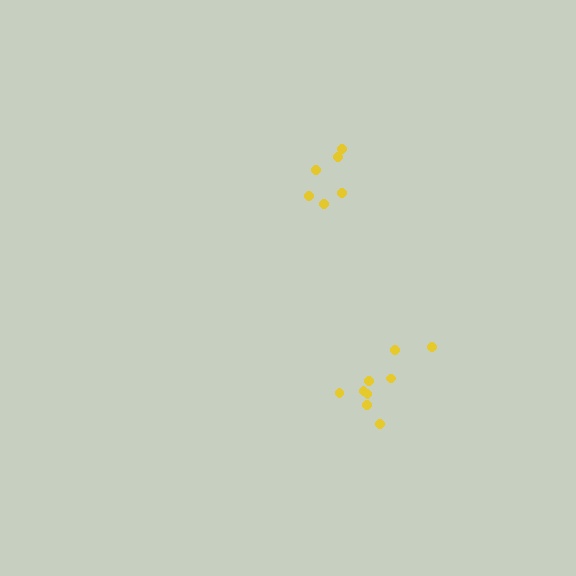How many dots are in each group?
Group 1: 9 dots, Group 2: 6 dots (15 total).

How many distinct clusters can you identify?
There are 2 distinct clusters.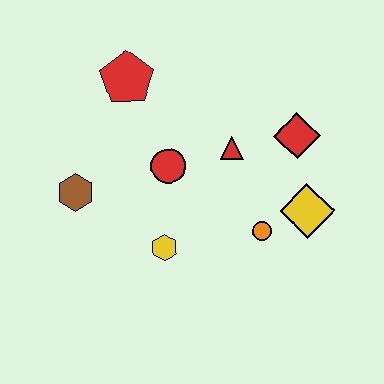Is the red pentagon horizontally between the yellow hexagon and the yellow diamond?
No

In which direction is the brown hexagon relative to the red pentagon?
The brown hexagon is below the red pentagon.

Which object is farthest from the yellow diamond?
The brown hexagon is farthest from the yellow diamond.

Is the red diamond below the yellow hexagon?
No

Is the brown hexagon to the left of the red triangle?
Yes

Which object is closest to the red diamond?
The red triangle is closest to the red diamond.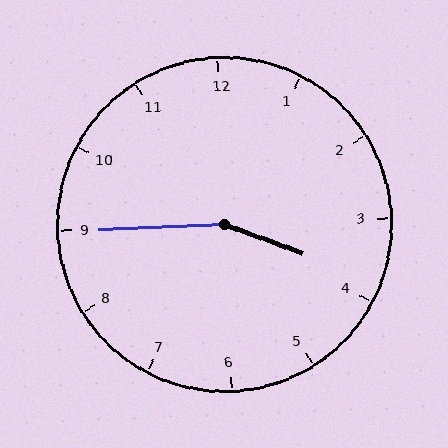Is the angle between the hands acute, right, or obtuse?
It is obtuse.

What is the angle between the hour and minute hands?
Approximately 158 degrees.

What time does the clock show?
3:45.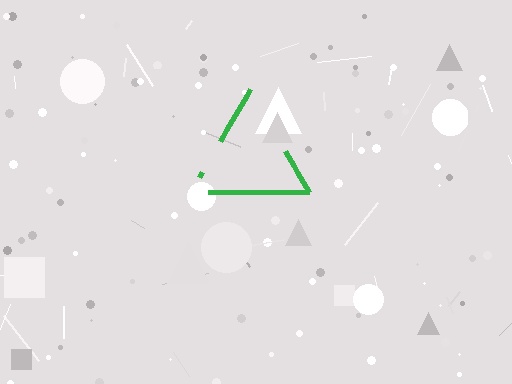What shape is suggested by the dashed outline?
The dashed outline suggests a triangle.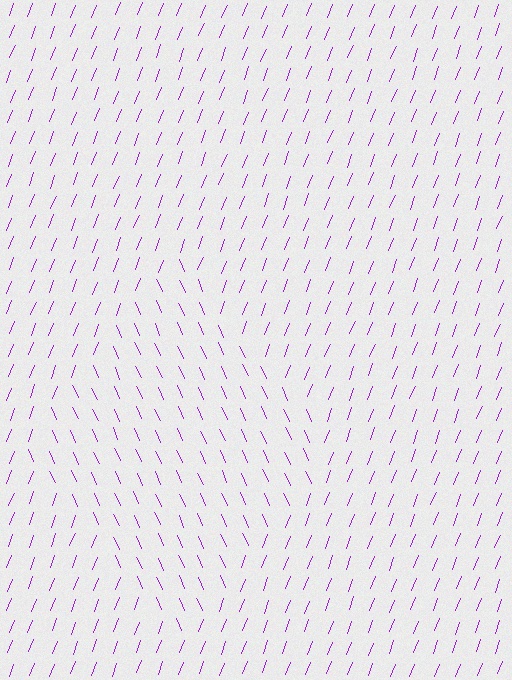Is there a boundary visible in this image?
Yes, there is a texture boundary formed by a change in line orientation.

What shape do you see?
I see a diamond.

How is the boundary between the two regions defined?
The boundary is defined purely by a change in line orientation (approximately 45 degrees difference). All lines are the same color and thickness.